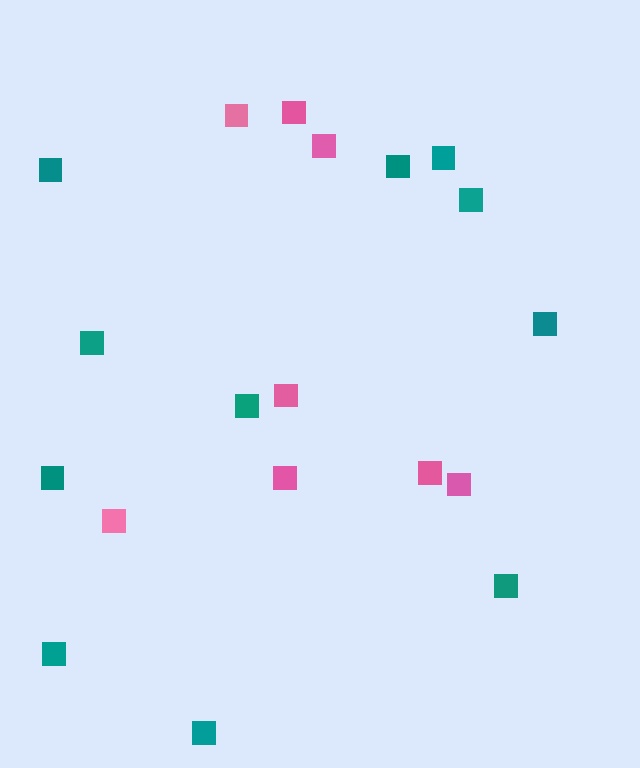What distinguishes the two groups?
There are 2 groups: one group of pink squares (8) and one group of teal squares (11).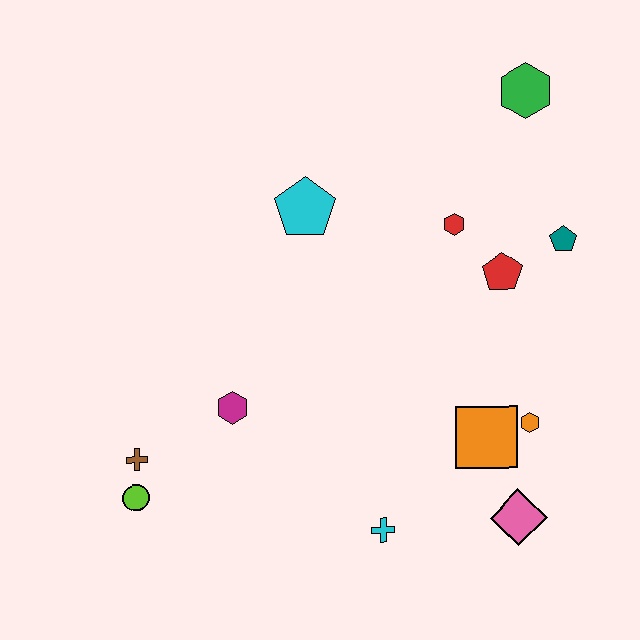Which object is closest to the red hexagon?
The red pentagon is closest to the red hexagon.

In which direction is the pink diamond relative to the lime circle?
The pink diamond is to the right of the lime circle.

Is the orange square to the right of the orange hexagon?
No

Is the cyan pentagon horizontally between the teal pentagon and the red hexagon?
No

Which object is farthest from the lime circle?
The green hexagon is farthest from the lime circle.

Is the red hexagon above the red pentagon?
Yes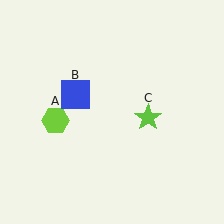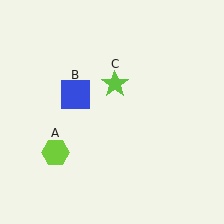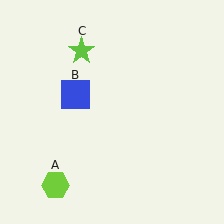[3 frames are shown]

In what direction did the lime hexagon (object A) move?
The lime hexagon (object A) moved down.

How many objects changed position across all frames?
2 objects changed position: lime hexagon (object A), lime star (object C).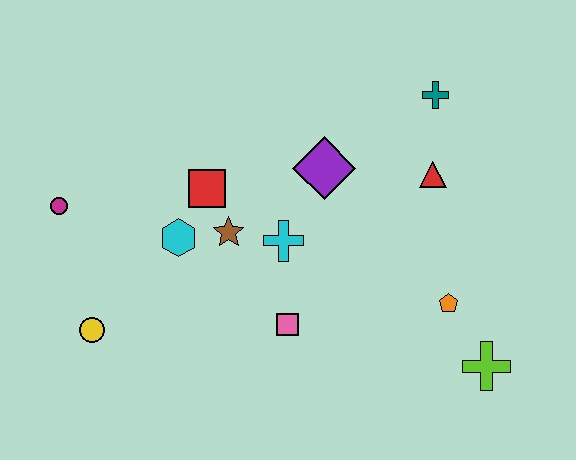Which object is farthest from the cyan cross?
The lime cross is farthest from the cyan cross.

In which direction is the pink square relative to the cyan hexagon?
The pink square is to the right of the cyan hexagon.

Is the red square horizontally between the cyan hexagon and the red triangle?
Yes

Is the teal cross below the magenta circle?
No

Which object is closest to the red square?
The brown star is closest to the red square.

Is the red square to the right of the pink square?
No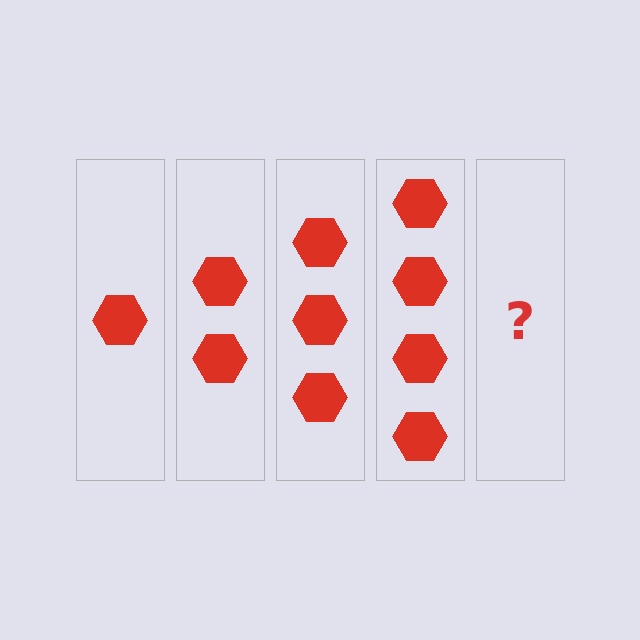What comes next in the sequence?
The next element should be 5 hexagons.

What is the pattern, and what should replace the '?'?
The pattern is that each step adds one more hexagon. The '?' should be 5 hexagons.